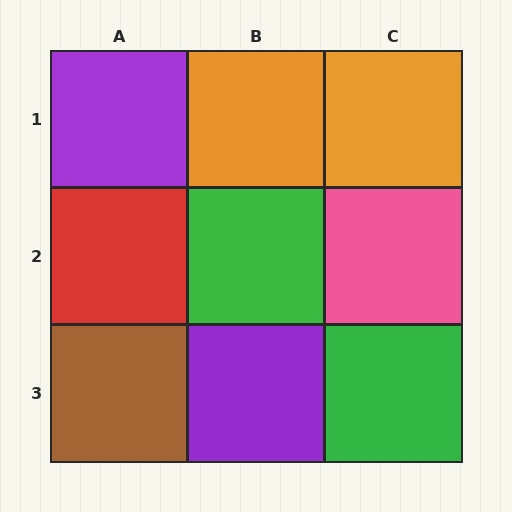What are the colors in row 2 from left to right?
Red, green, pink.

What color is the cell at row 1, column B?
Orange.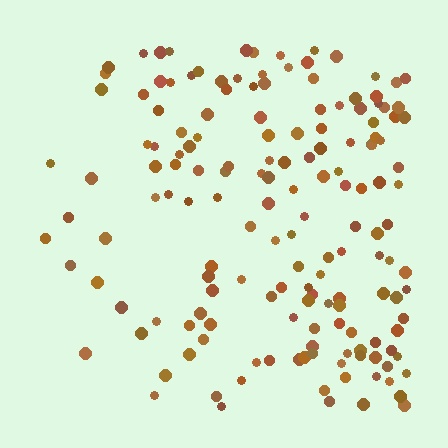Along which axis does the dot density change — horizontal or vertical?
Horizontal.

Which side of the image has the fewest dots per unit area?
The left.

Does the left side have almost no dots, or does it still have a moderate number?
Still a moderate number, just noticeably fewer than the right.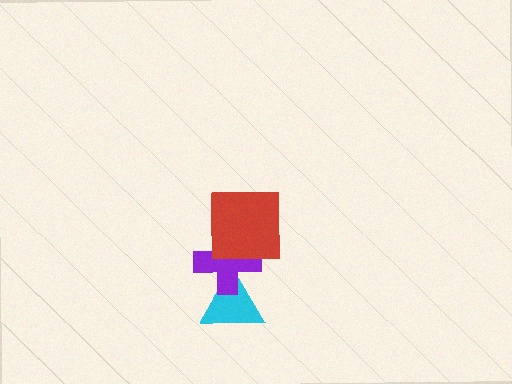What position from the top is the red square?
The red square is 1st from the top.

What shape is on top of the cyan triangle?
The purple cross is on top of the cyan triangle.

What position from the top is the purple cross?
The purple cross is 2nd from the top.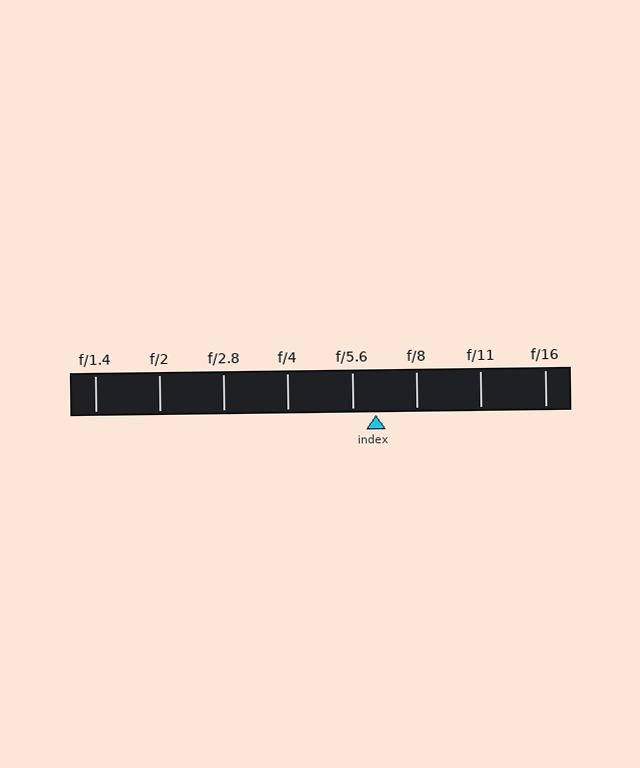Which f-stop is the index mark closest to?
The index mark is closest to f/5.6.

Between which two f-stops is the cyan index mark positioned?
The index mark is between f/5.6 and f/8.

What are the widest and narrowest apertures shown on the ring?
The widest aperture shown is f/1.4 and the narrowest is f/16.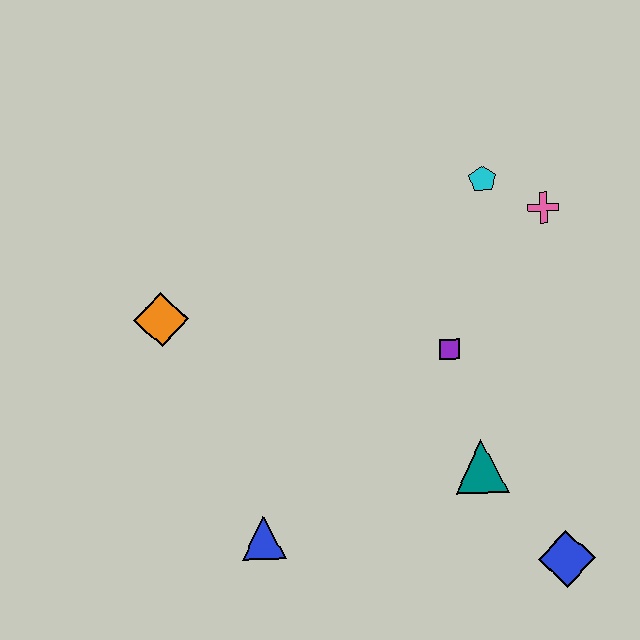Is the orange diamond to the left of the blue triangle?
Yes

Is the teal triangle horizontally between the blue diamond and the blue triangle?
Yes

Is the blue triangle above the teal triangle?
No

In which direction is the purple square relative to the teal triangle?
The purple square is above the teal triangle.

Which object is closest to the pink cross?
The cyan pentagon is closest to the pink cross.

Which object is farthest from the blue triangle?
The pink cross is farthest from the blue triangle.